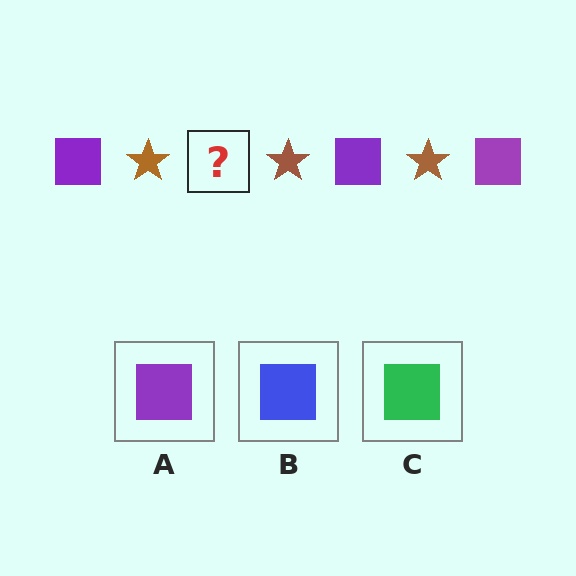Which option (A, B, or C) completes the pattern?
A.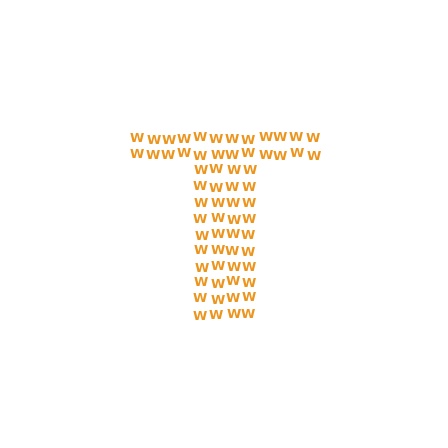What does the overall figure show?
The overall figure shows the letter T.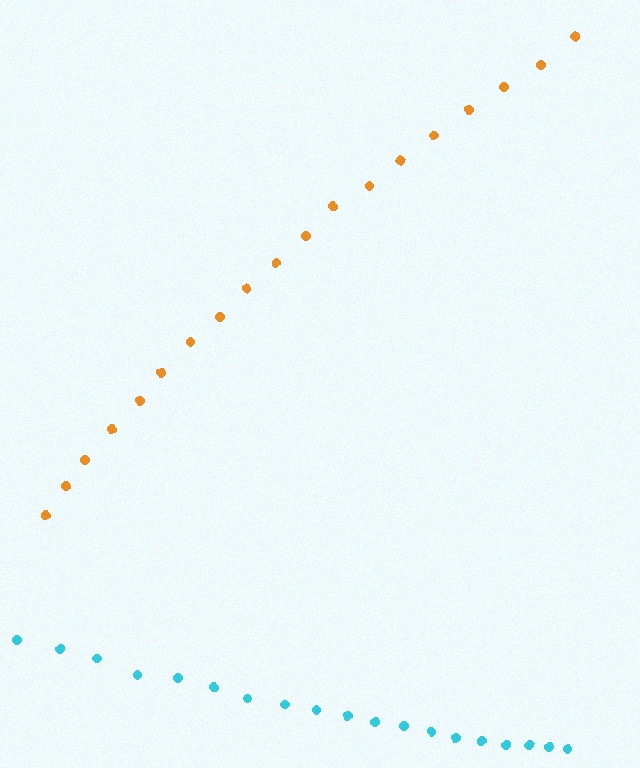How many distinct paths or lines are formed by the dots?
There are 2 distinct paths.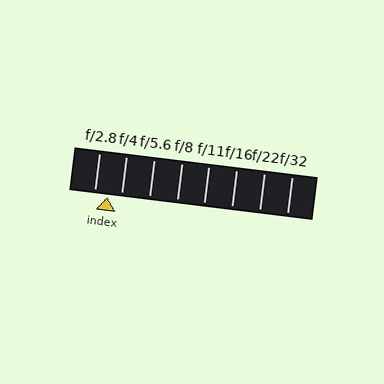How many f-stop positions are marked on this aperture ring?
There are 8 f-stop positions marked.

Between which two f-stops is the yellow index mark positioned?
The index mark is between f/2.8 and f/4.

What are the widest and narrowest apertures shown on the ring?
The widest aperture shown is f/2.8 and the narrowest is f/32.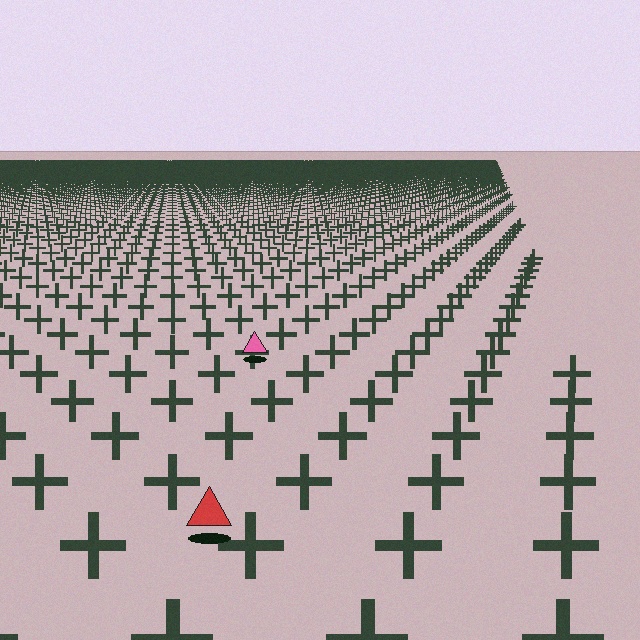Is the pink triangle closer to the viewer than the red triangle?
No. The red triangle is closer — you can tell from the texture gradient: the ground texture is coarser near it.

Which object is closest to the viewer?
The red triangle is closest. The texture marks near it are larger and more spread out.